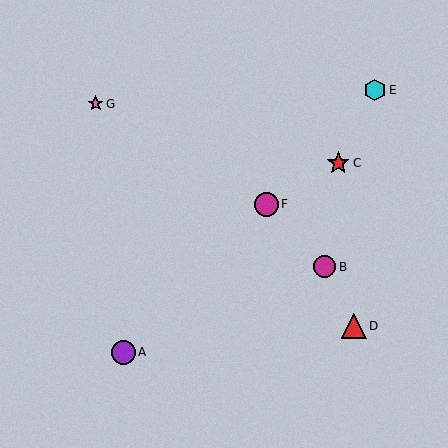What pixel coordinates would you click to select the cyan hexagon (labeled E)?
Click at (375, 90) to select the cyan hexagon E.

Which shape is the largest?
The red triangle (labeled D) is the largest.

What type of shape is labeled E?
Shape E is a cyan hexagon.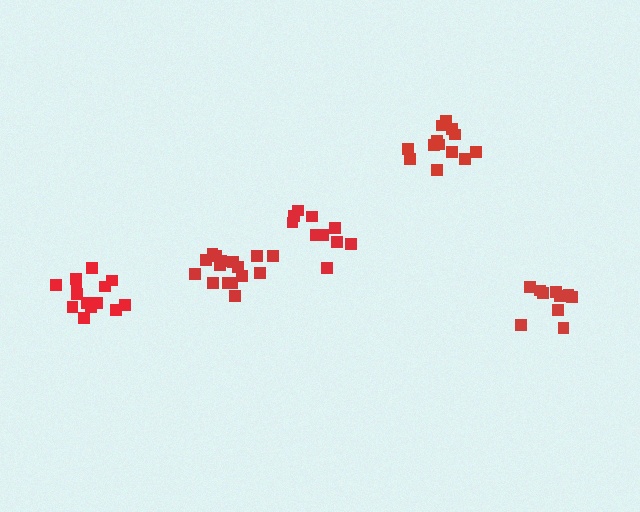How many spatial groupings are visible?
There are 5 spatial groupings.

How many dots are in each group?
Group 1: 16 dots, Group 2: 13 dots, Group 3: 14 dots, Group 4: 10 dots, Group 5: 10 dots (63 total).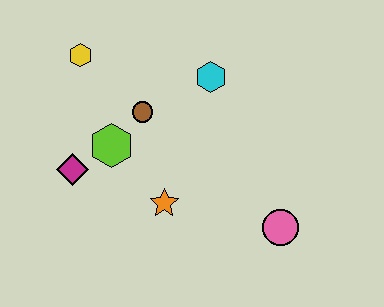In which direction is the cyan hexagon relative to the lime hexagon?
The cyan hexagon is to the right of the lime hexagon.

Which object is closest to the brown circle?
The lime hexagon is closest to the brown circle.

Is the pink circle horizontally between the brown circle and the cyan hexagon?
No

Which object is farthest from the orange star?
The yellow hexagon is farthest from the orange star.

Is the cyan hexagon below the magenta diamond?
No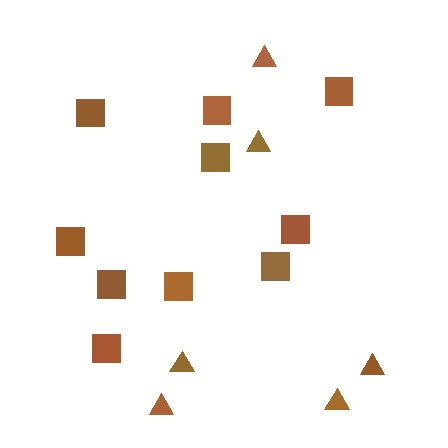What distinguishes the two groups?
There are 2 groups: one group of squares (10) and one group of triangles (6).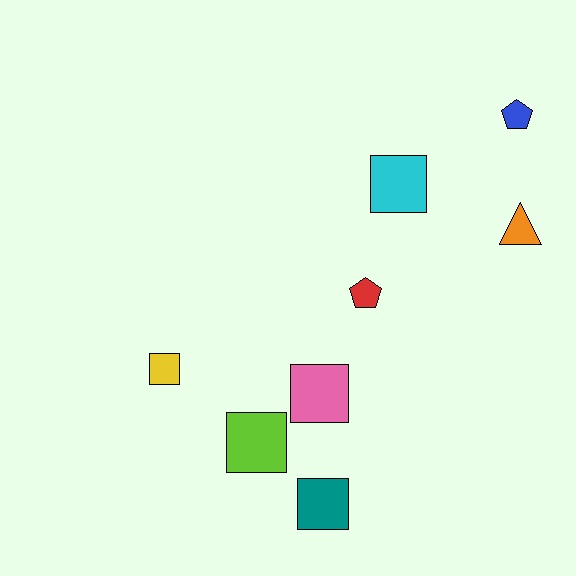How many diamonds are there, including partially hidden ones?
There are no diamonds.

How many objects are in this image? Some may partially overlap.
There are 8 objects.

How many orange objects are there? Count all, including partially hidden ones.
There is 1 orange object.